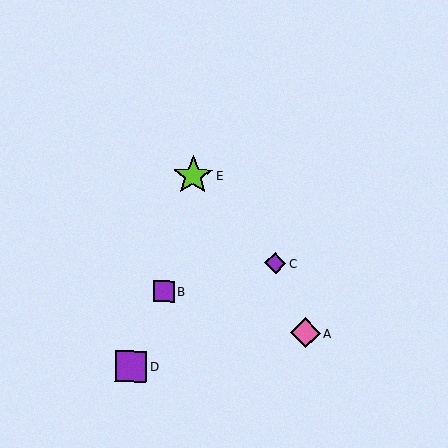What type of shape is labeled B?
Shape B is a purple square.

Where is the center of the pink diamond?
The center of the pink diamond is at (305, 333).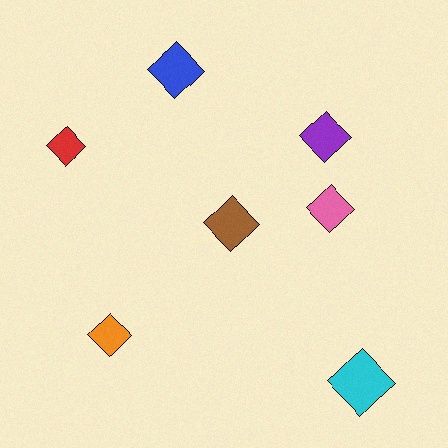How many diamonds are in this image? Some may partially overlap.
There are 7 diamonds.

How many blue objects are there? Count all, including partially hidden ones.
There is 1 blue object.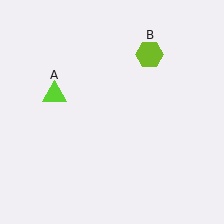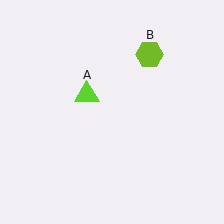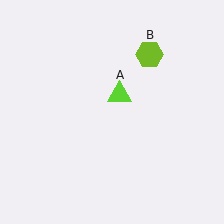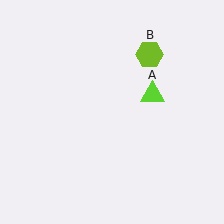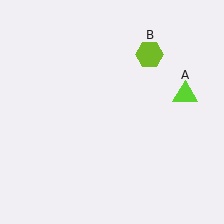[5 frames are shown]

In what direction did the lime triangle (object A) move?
The lime triangle (object A) moved right.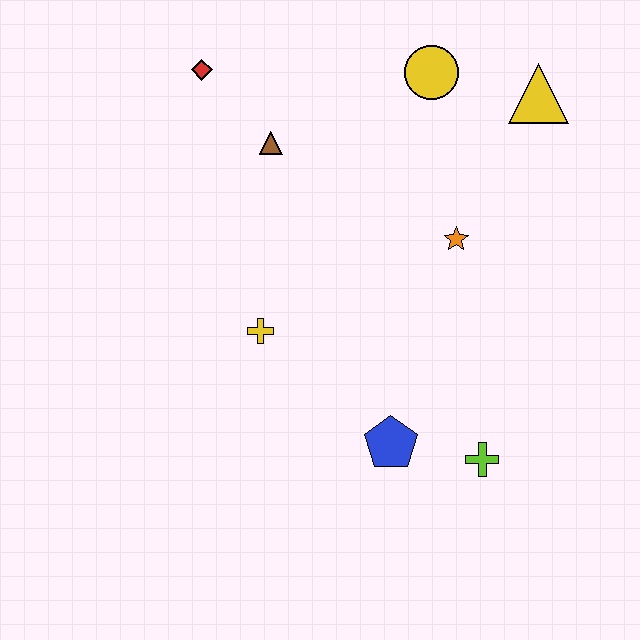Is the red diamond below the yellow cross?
No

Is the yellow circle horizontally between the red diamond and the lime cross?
Yes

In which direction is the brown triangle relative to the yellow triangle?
The brown triangle is to the left of the yellow triangle.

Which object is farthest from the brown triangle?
The lime cross is farthest from the brown triangle.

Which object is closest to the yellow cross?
The blue pentagon is closest to the yellow cross.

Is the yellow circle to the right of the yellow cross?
Yes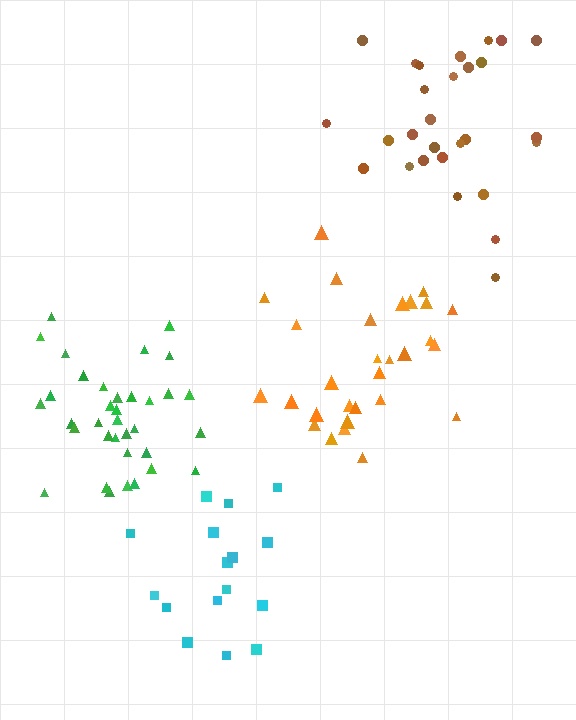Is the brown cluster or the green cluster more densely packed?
Green.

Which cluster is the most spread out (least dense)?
Cyan.